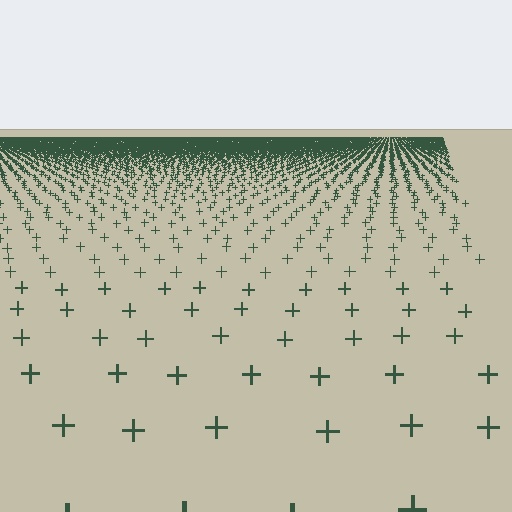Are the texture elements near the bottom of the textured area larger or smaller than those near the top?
Larger. Near the bottom, elements are closer to the viewer and appear at a bigger on-screen size.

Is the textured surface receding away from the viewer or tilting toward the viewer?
The surface is receding away from the viewer. Texture elements get smaller and denser toward the top.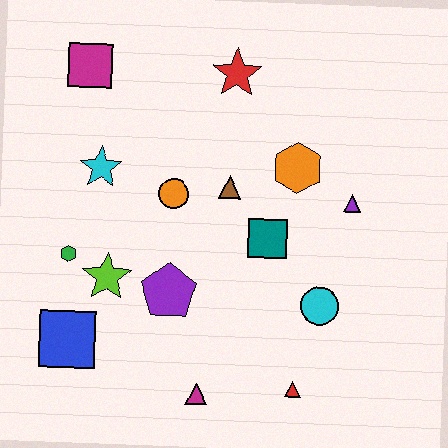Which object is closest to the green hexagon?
The lime star is closest to the green hexagon.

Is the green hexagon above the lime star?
Yes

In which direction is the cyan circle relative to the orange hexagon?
The cyan circle is below the orange hexagon.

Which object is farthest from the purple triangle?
The blue square is farthest from the purple triangle.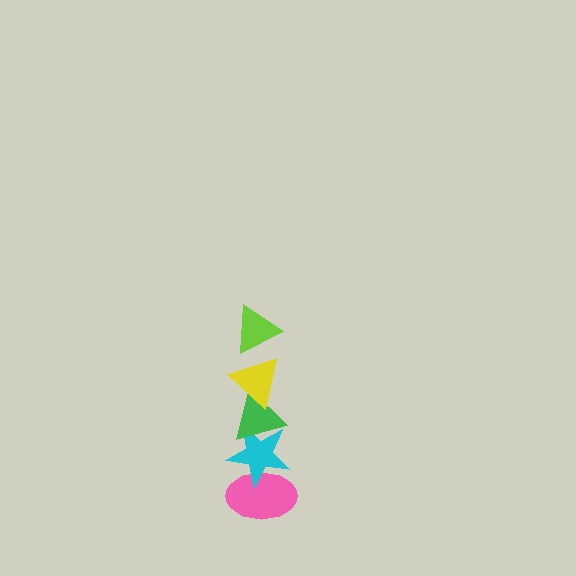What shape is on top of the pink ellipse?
The cyan star is on top of the pink ellipse.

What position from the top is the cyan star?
The cyan star is 4th from the top.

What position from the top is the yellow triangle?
The yellow triangle is 2nd from the top.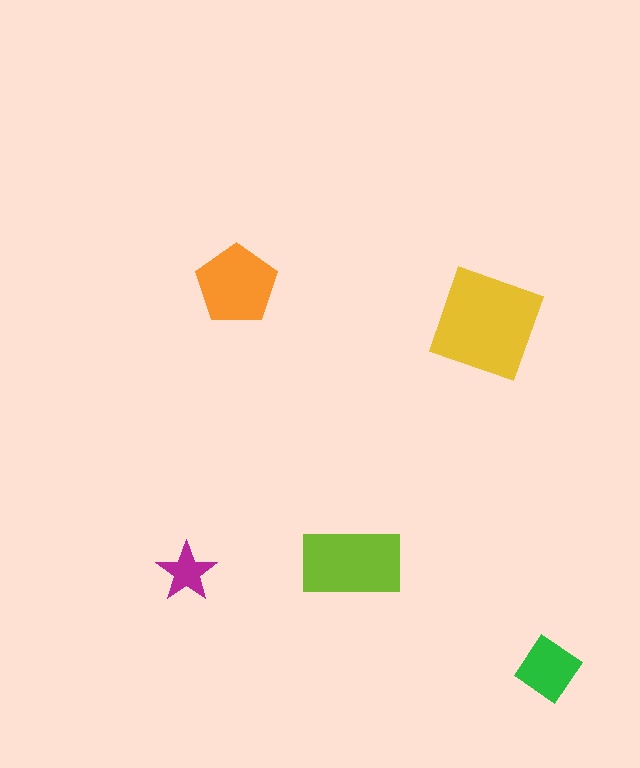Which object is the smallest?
The magenta star.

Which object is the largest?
The yellow square.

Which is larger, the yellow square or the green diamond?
The yellow square.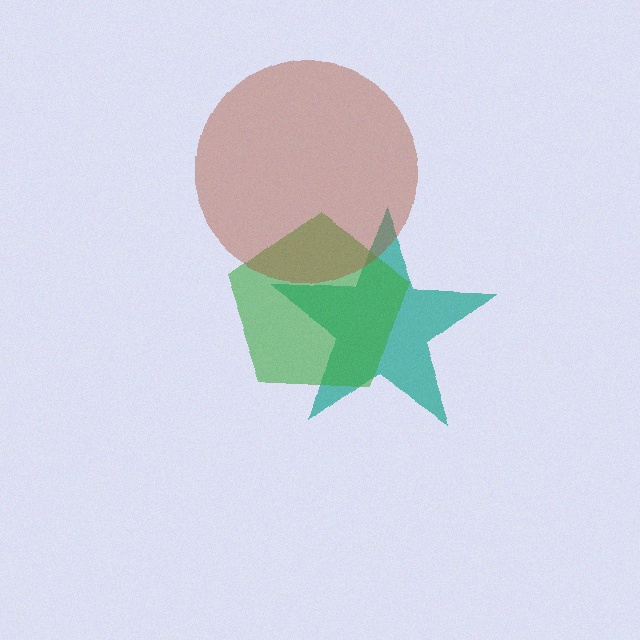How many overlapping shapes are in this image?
There are 3 overlapping shapes in the image.